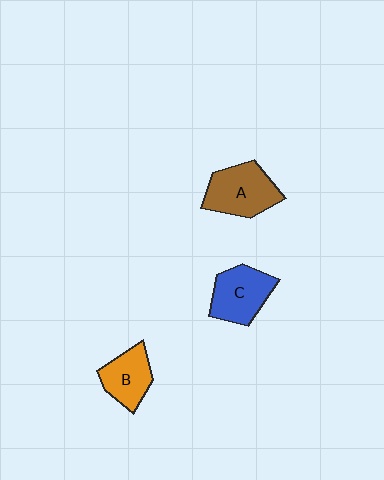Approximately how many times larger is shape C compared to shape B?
Approximately 1.2 times.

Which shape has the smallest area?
Shape B (orange).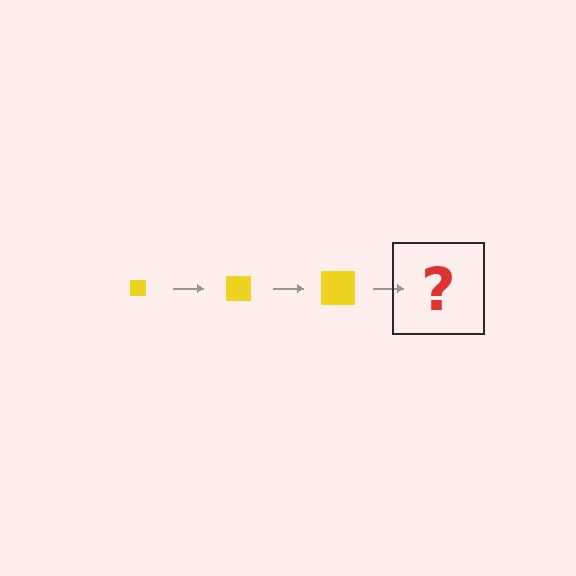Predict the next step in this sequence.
The next step is a yellow square, larger than the previous one.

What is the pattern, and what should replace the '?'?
The pattern is that the square gets progressively larger each step. The '?' should be a yellow square, larger than the previous one.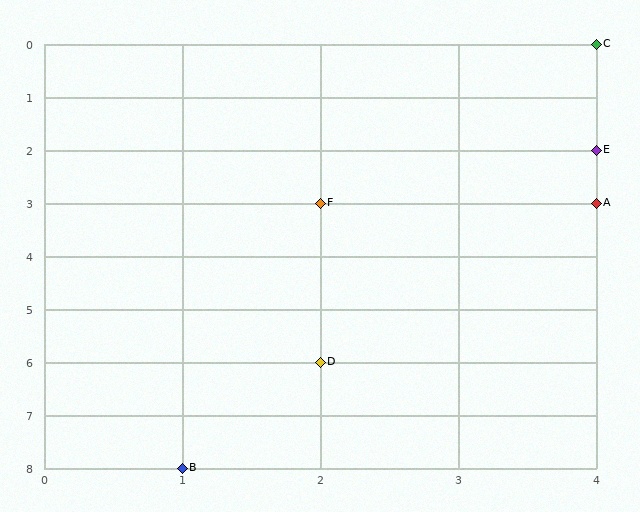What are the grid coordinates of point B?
Point B is at grid coordinates (1, 8).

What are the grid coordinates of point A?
Point A is at grid coordinates (4, 3).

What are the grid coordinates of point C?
Point C is at grid coordinates (4, 0).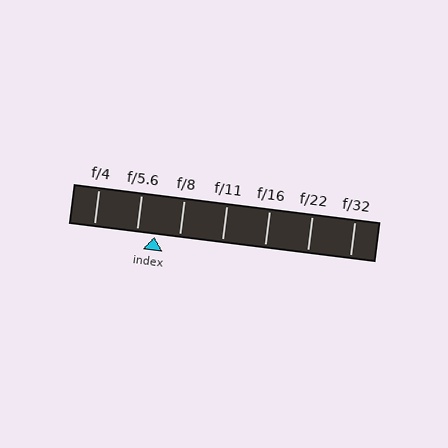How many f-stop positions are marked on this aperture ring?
There are 7 f-stop positions marked.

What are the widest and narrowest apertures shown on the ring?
The widest aperture shown is f/4 and the narrowest is f/32.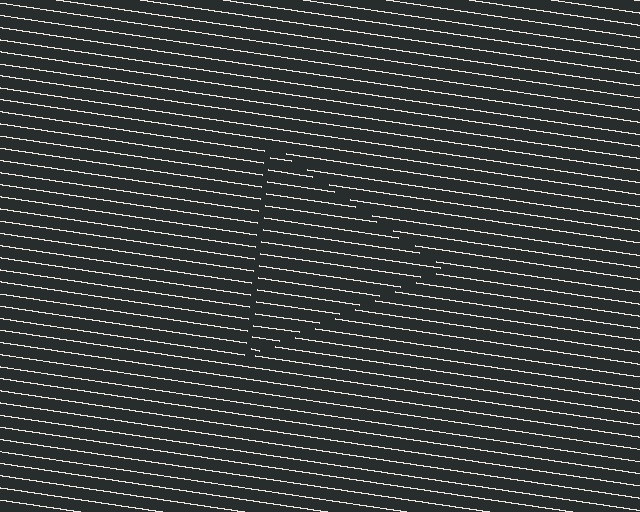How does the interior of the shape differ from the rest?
The interior of the shape contains the same grating, shifted by half a period — the contour is defined by the phase discontinuity where line-ends from the inner and outer gratings abut.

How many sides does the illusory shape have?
3 sides — the line-ends trace a triangle.